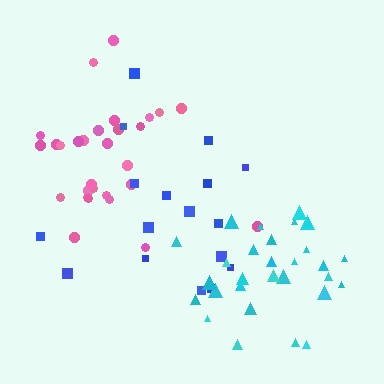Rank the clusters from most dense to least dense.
cyan, pink, blue.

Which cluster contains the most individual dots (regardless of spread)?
Pink (30).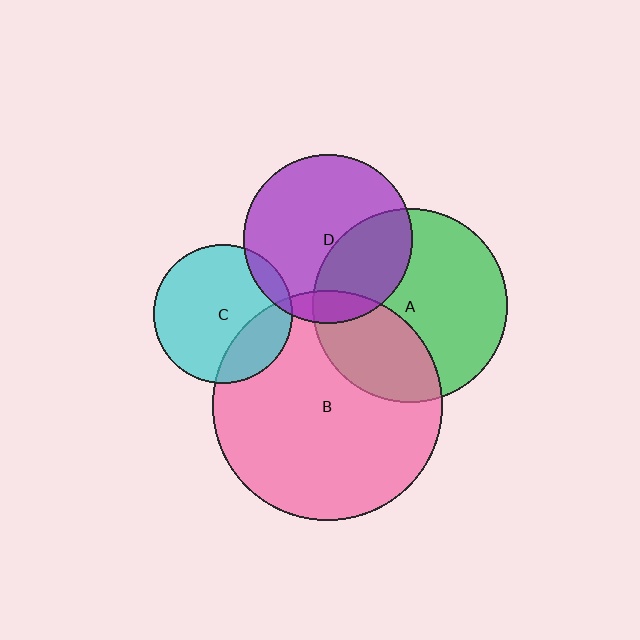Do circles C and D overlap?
Yes.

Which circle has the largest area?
Circle B (pink).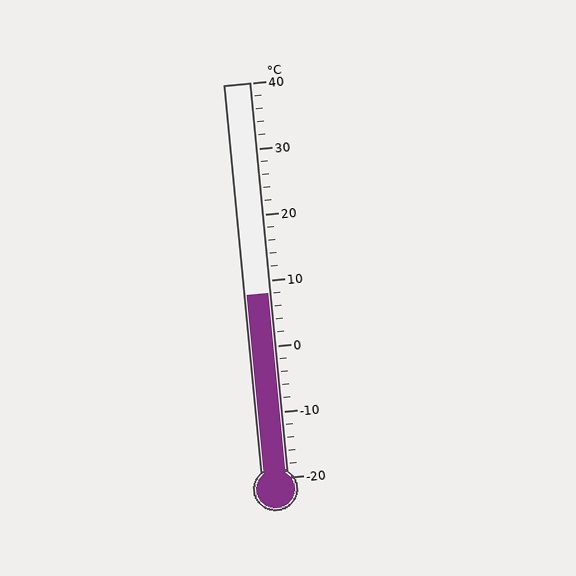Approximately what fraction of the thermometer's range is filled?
The thermometer is filled to approximately 45% of its range.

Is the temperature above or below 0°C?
The temperature is above 0°C.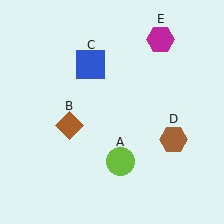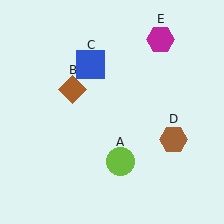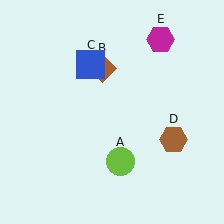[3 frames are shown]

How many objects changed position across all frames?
1 object changed position: brown diamond (object B).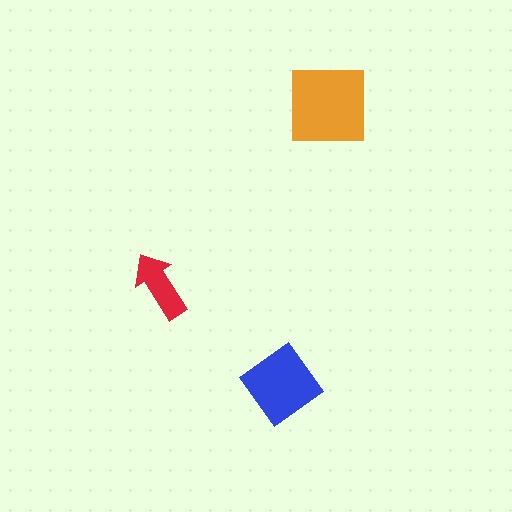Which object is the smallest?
The red arrow.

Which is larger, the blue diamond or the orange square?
The orange square.